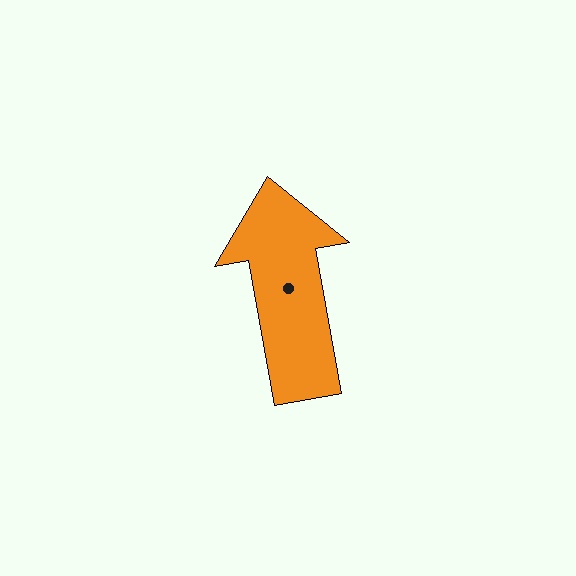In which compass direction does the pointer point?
North.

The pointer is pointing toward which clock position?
Roughly 12 o'clock.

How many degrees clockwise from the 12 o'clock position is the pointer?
Approximately 350 degrees.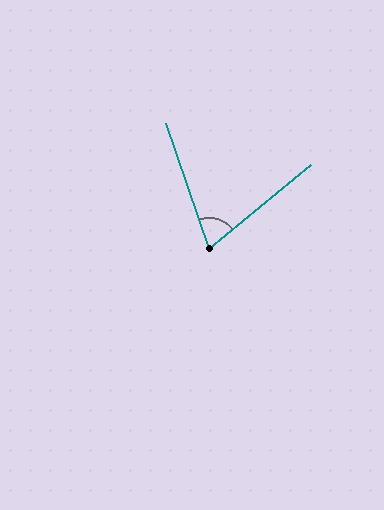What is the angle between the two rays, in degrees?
Approximately 70 degrees.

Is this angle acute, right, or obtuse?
It is acute.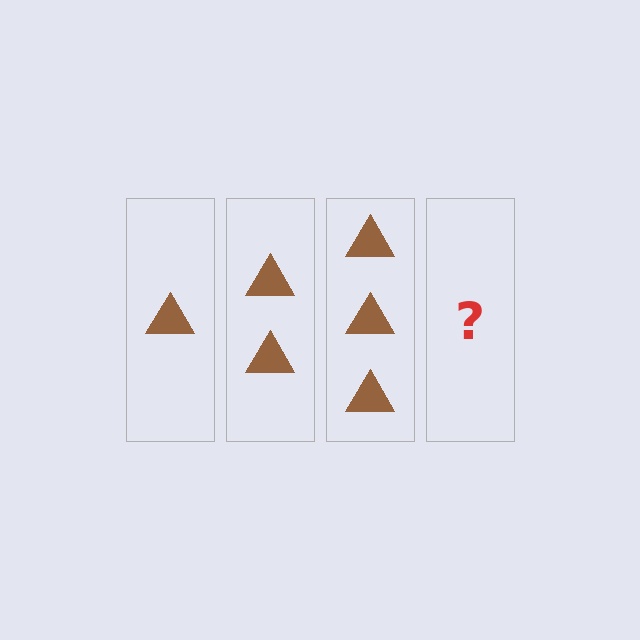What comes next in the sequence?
The next element should be 4 triangles.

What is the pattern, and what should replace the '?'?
The pattern is that each step adds one more triangle. The '?' should be 4 triangles.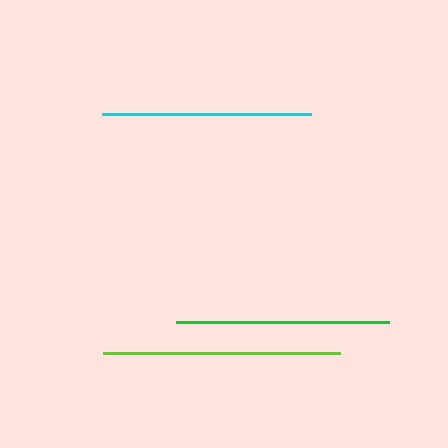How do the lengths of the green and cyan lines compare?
The green and cyan lines are approximately the same length.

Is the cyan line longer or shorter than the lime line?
The lime line is longer than the cyan line.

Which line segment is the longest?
The lime line is the longest at approximately 238 pixels.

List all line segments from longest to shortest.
From longest to shortest: lime, green, cyan.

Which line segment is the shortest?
The cyan line is the shortest at approximately 208 pixels.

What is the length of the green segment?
The green segment is approximately 213 pixels long.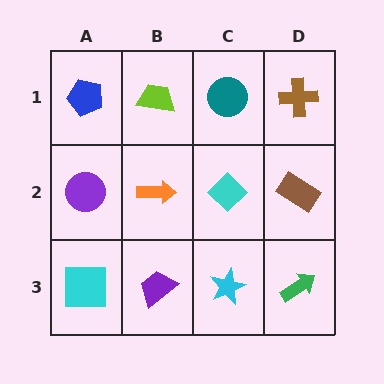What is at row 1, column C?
A teal circle.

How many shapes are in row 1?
4 shapes.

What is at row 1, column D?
A brown cross.